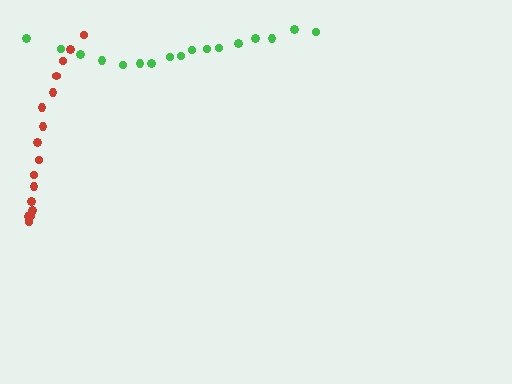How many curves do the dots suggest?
There are 2 distinct paths.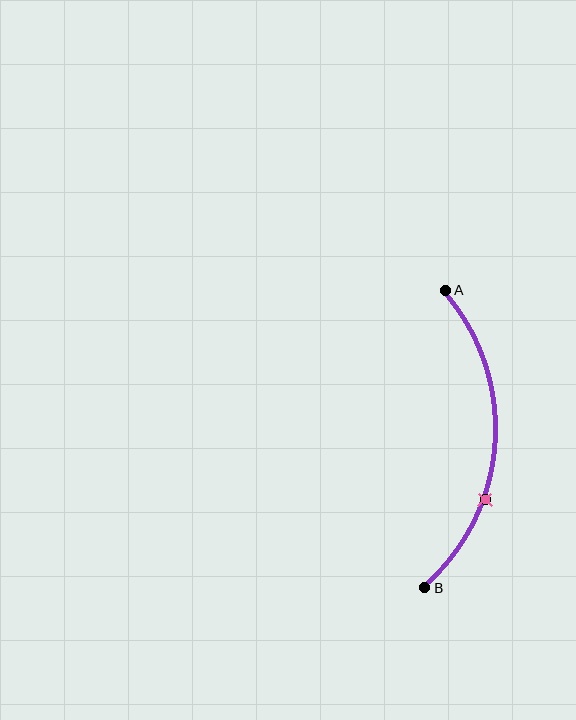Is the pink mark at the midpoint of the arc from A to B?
No. The pink mark lies on the arc but is closer to endpoint B. The arc midpoint would be at the point on the curve equidistant along the arc from both A and B.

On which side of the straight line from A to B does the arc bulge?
The arc bulges to the right of the straight line connecting A and B.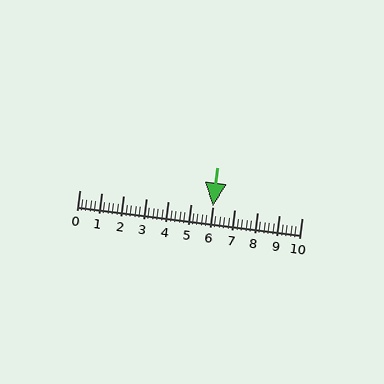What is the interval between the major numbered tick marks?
The major tick marks are spaced 1 units apart.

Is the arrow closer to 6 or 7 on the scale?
The arrow is closer to 6.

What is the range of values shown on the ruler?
The ruler shows values from 0 to 10.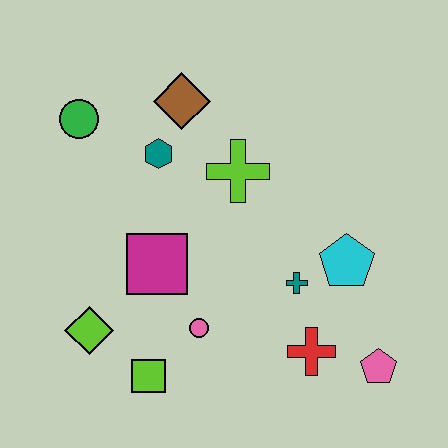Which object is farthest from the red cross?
The green circle is farthest from the red cross.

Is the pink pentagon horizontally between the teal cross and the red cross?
No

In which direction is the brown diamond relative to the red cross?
The brown diamond is above the red cross.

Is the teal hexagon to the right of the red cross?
No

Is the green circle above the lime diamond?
Yes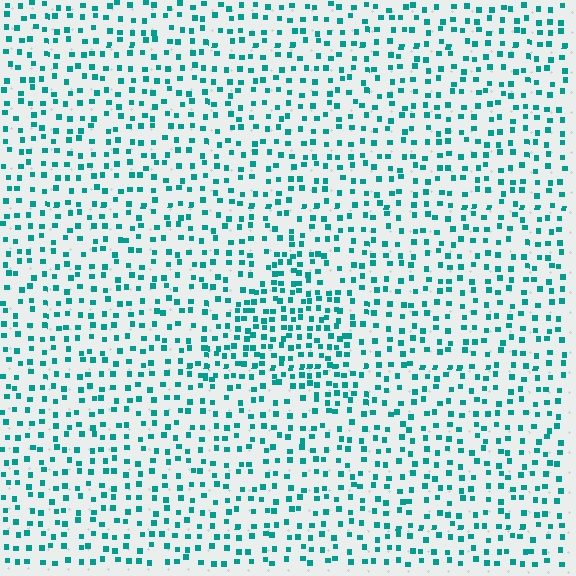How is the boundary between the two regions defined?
The boundary is defined by a change in element density (approximately 1.8x ratio). All elements are the same color, size, and shape.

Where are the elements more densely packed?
The elements are more densely packed inside the triangle boundary.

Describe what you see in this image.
The image contains small teal elements arranged at two different densities. A triangle-shaped region is visible where the elements are more densely packed than the surrounding area.